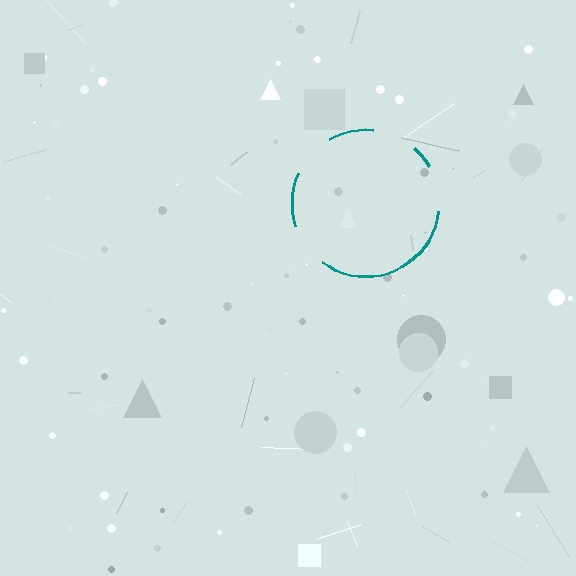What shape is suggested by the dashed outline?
The dashed outline suggests a circle.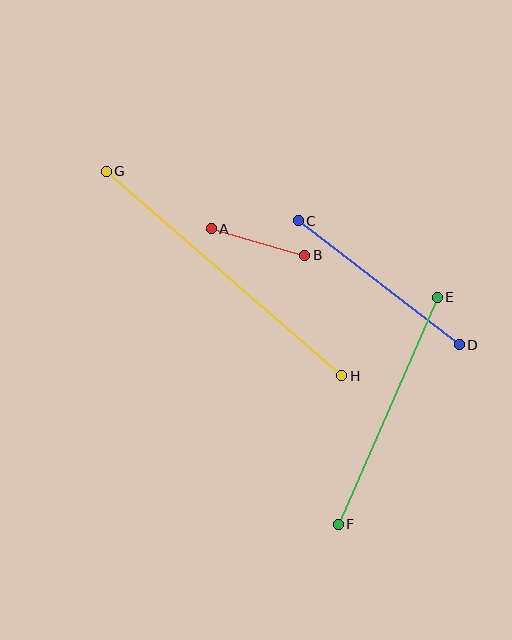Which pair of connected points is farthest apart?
Points G and H are farthest apart.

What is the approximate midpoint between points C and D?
The midpoint is at approximately (379, 283) pixels.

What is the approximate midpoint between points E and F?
The midpoint is at approximately (388, 411) pixels.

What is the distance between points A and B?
The distance is approximately 97 pixels.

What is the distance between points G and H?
The distance is approximately 312 pixels.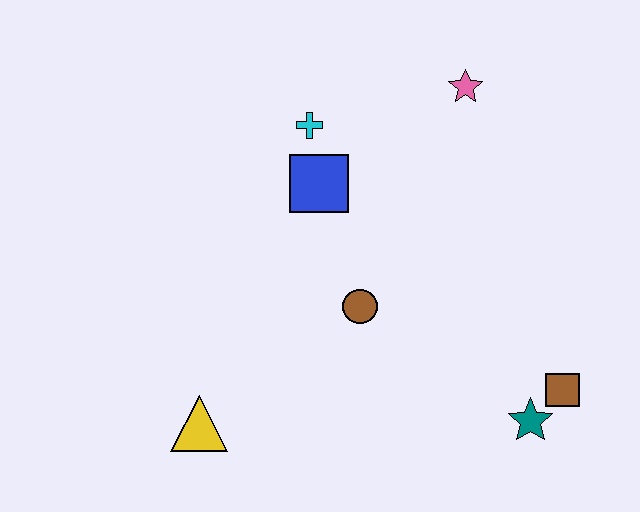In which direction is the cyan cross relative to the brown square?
The cyan cross is above the brown square.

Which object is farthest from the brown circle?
The pink star is farthest from the brown circle.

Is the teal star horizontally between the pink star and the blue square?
No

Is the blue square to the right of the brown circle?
No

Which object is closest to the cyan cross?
The blue square is closest to the cyan cross.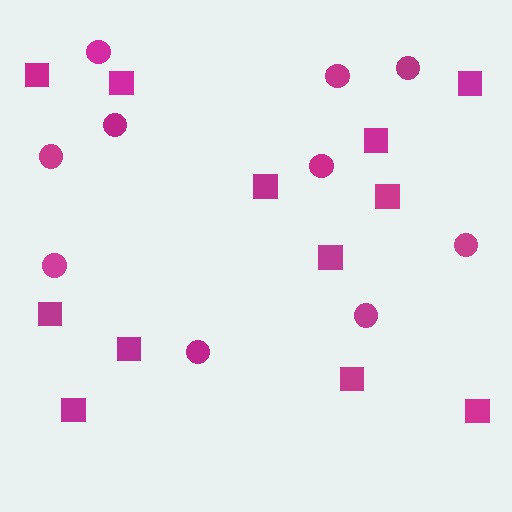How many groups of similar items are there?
There are 2 groups: one group of squares (12) and one group of circles (10).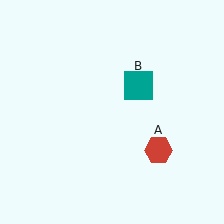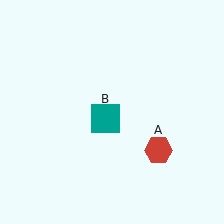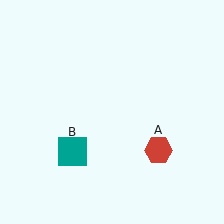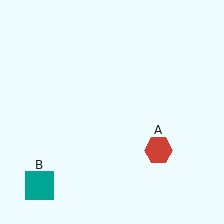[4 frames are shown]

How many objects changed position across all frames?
1 object changed position: teal square (object B).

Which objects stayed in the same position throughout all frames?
Red hexagon (object A) remained stationary.